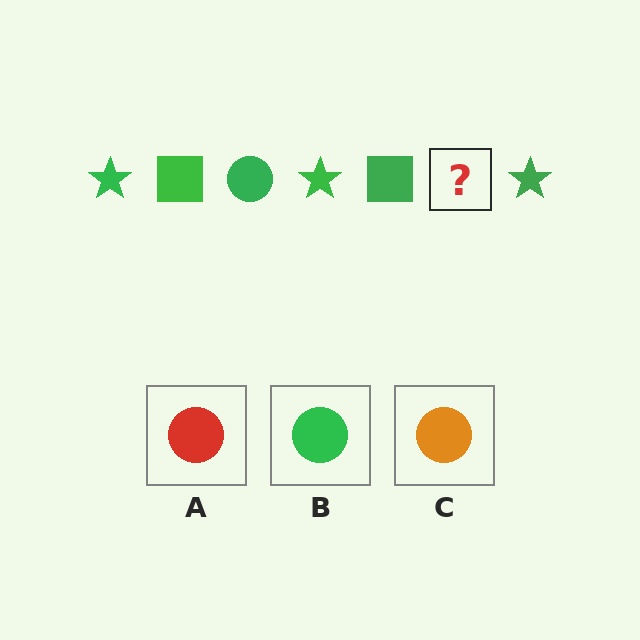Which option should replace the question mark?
Option B.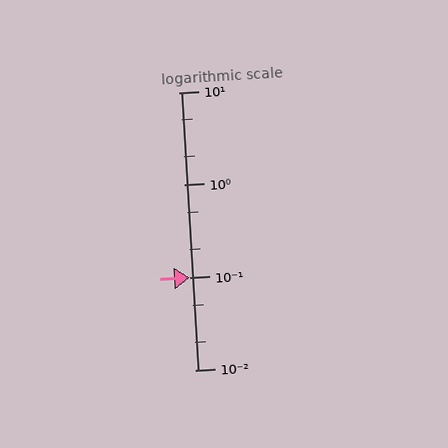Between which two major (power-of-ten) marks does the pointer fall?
The pointer is between 0.1 and 1.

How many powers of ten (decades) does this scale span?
The scale spans 3 decades, from 0.01 to 10.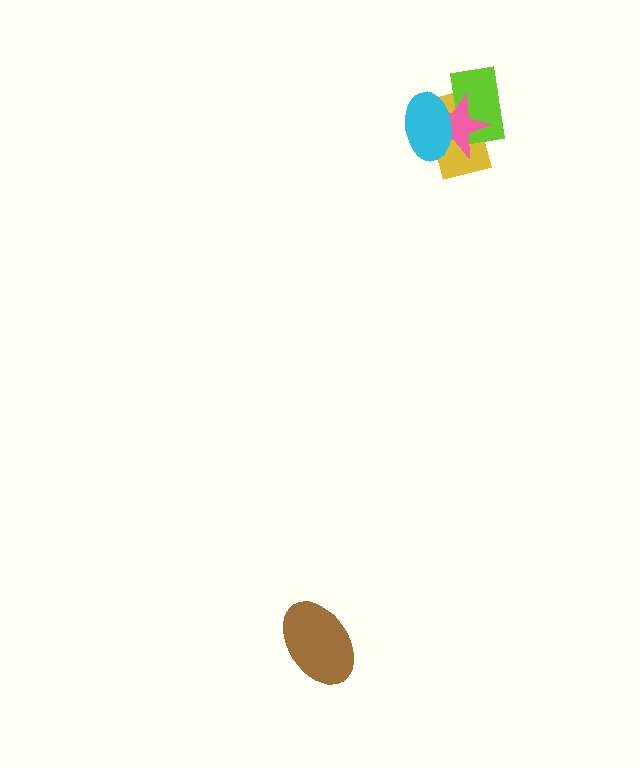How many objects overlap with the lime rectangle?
3 objects overlap with the lime rectangle.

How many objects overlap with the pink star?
3 objects overlap with the pink star.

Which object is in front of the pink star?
The cyan ellipse is in front of the pink star.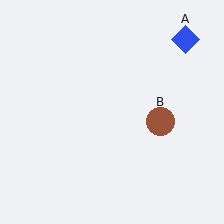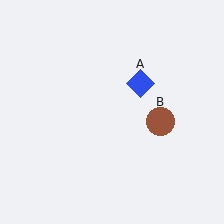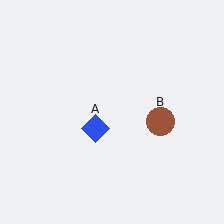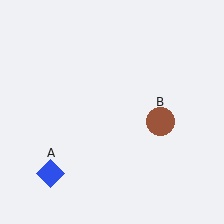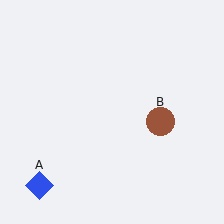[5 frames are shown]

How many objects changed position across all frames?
1 object changed position: blue diamond (object A).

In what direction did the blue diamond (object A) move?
The blue diamond (object A) moved down and to the left.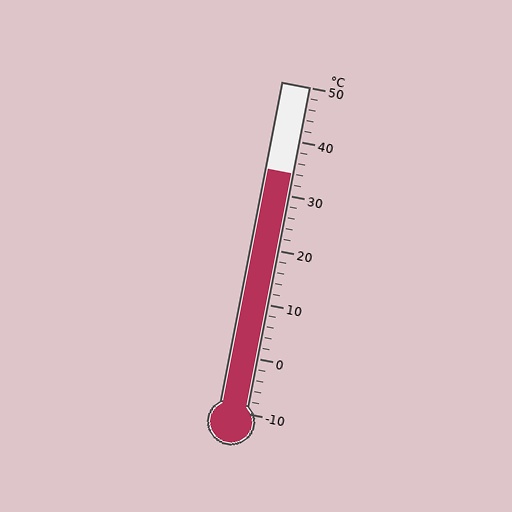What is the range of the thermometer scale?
The thermometer scale ranges from -10°C to 50°C.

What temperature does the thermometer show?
The thermometer shows approximately 34°C.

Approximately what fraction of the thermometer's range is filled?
The thermometer is filled to approximately 75% of its range.